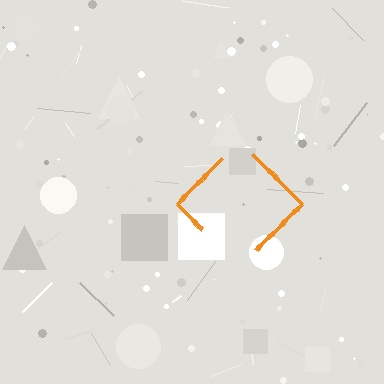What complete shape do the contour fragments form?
The contour fragments form a diamond.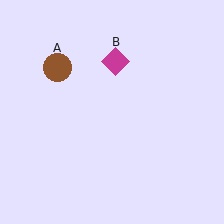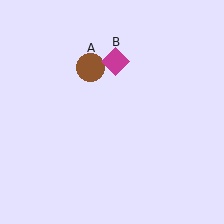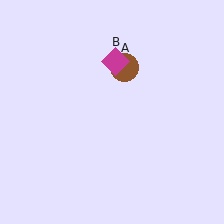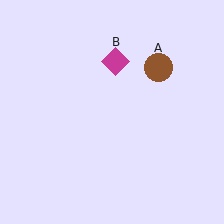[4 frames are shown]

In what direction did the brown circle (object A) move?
The brown circle (object A) moved right.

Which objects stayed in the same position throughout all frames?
Magenta diamond (object B) remained stationary.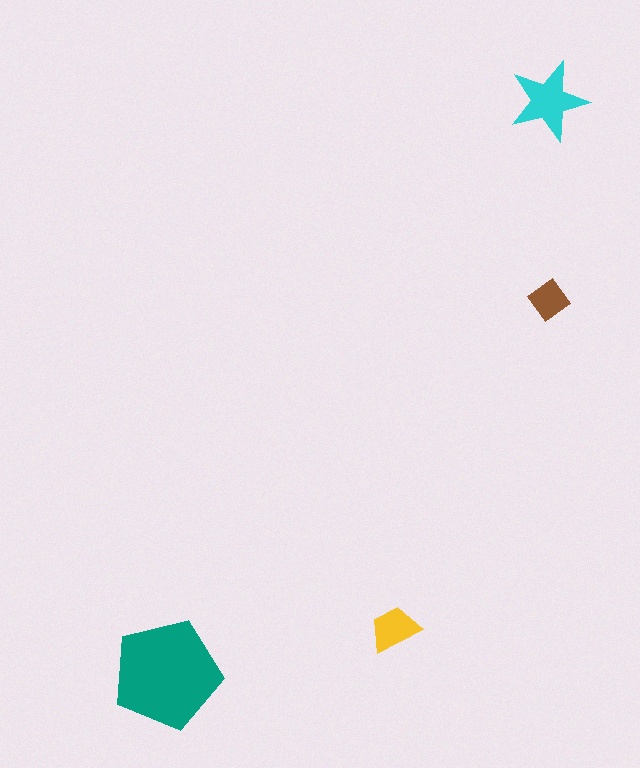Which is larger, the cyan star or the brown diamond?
The cyan star.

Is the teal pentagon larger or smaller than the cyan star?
Larger.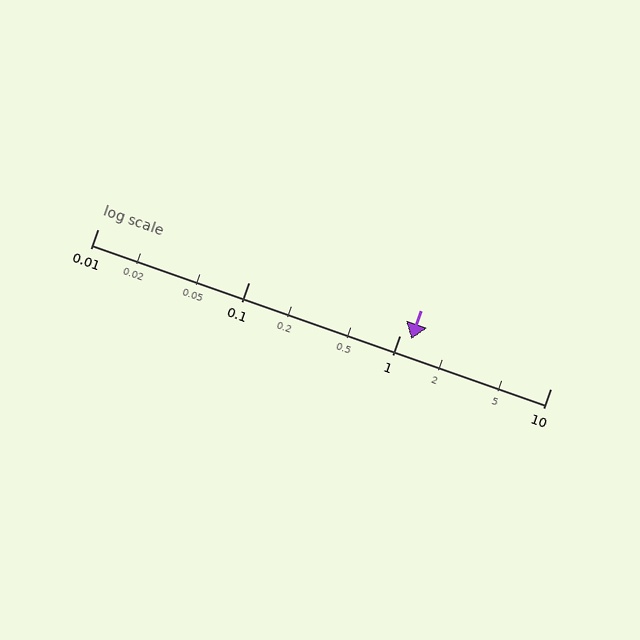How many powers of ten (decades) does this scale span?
The scale spans 3 decades, from 0.01 to 10.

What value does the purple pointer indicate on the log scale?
The pointer indicates approximately 1.2.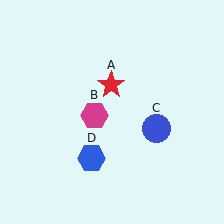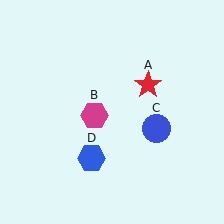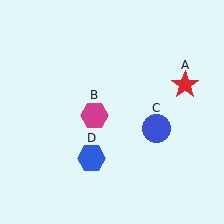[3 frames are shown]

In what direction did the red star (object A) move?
The red star (object A) moved right.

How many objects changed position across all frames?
1 object changed position: red star (object A).